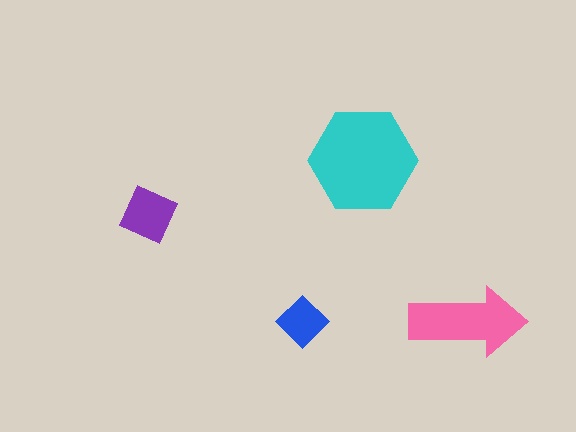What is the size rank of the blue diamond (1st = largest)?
4th.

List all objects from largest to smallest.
The cyan hexagon, the pink arrow, the purple square, the blue diamond.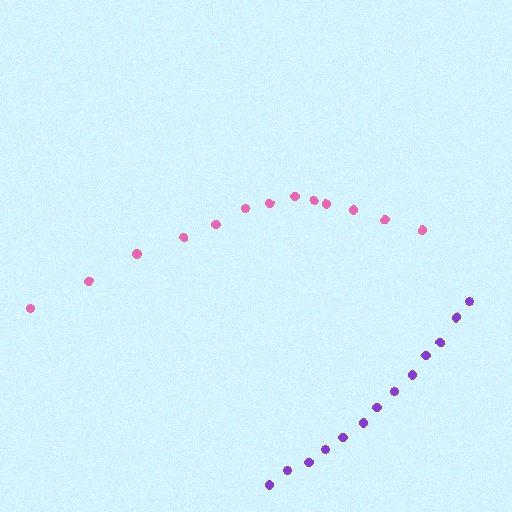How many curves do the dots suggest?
There are 2 distinct paths.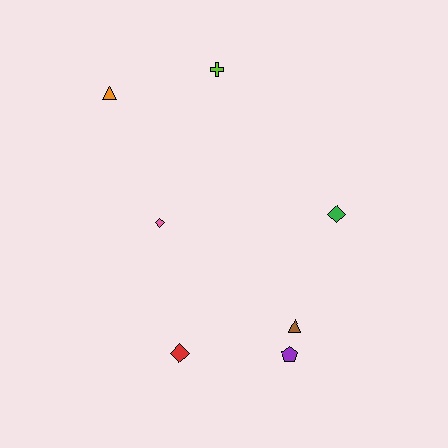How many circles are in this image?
There are no circles.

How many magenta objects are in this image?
There are no magenta objects.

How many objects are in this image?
There are 7 objects.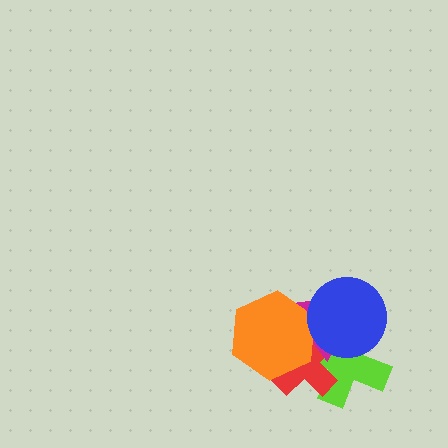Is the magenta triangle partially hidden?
Yes, it is partially covered by another shape.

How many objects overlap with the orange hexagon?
4 objects overlap with the orange hexagon.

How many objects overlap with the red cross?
4 objects overlap with the red cross.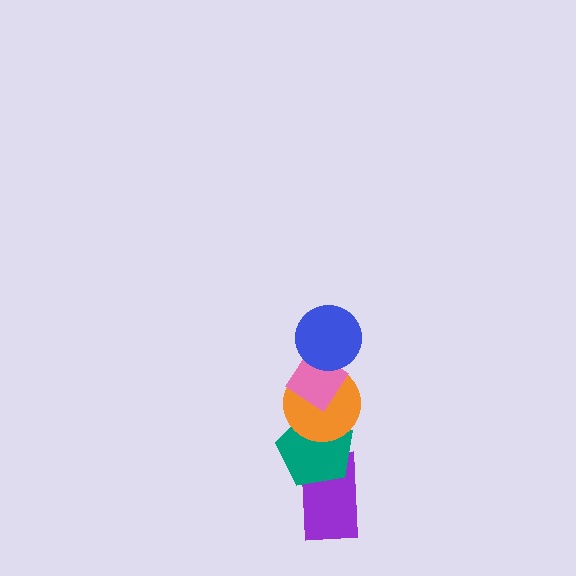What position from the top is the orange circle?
The orange circle is 3rd from the top.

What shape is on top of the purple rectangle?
The teal pentagon is on top of the purple rectangle.